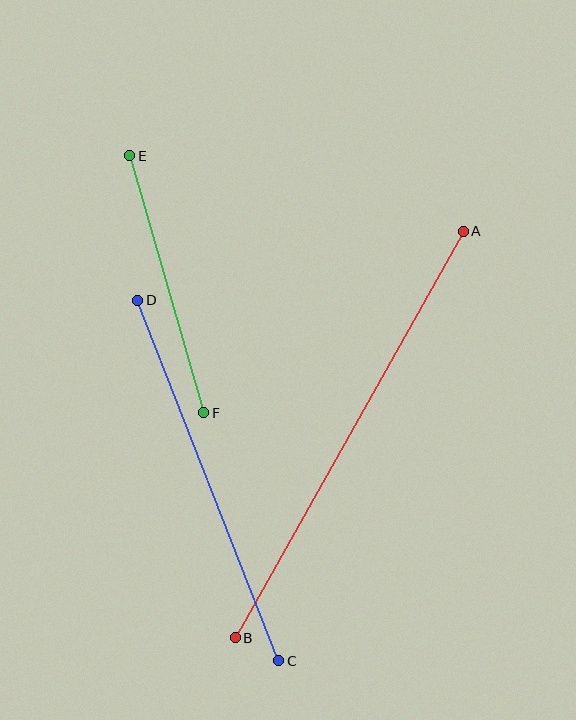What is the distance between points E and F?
The distance is approximately 267 pixels.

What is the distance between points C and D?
The distance is approximately 387 pixels.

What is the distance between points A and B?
The distance is approximately 466 pixels.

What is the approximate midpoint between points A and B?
The midpoint is at approximately (349, 435) pixels.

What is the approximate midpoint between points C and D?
The midpoint is at approximately (208, 481) pixels.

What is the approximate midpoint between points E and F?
The midpoint is at approximately (167, 284) pixels.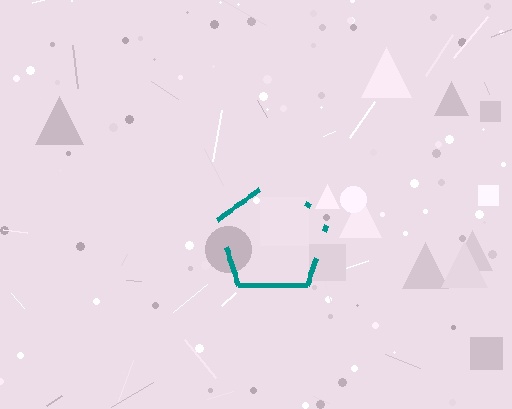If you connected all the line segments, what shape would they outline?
They would outline a pentagon.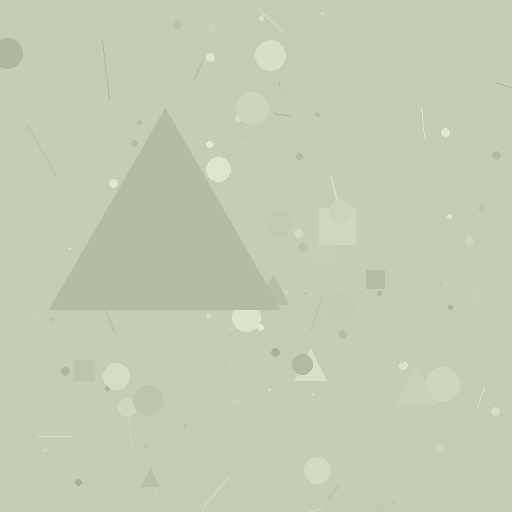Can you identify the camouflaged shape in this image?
The camouflaged shape is a triangle.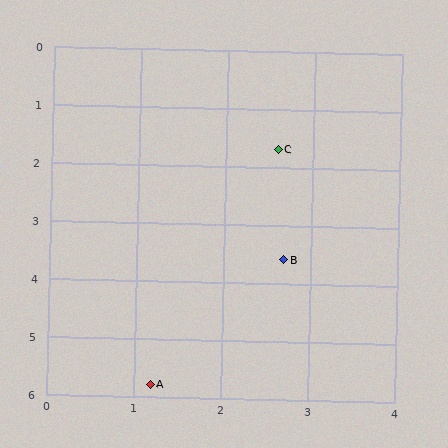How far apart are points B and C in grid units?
Points B and C are about 1.9 grid units apart.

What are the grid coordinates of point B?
Point B is at approximately (2.7, 3.6).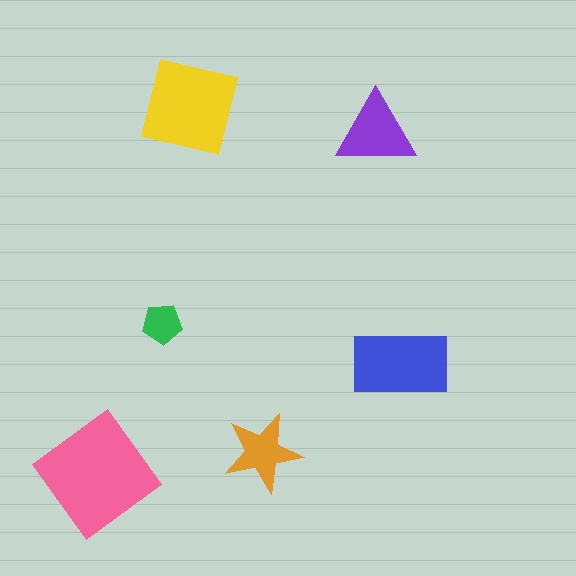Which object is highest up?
The yellow square is topmost.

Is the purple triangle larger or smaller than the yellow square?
Smaller.